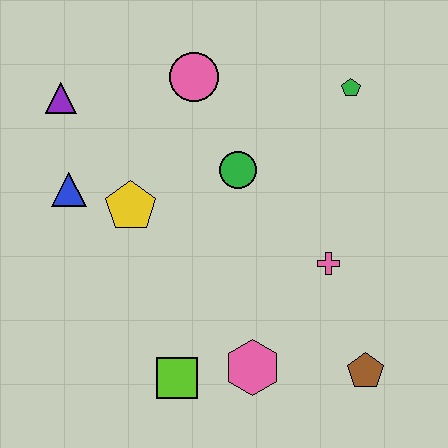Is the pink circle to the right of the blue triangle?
Yes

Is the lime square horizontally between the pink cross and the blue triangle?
Yes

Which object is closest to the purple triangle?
The blue triangle is closest to the purple triangle.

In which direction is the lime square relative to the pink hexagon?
The lime square is to the left of the pink hexagon.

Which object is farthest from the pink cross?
The purple triangle is farthest from the pink cross.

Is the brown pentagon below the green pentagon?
Yes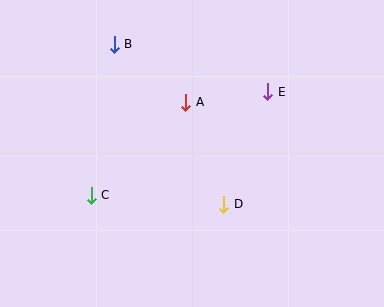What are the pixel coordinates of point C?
Point C is at (91, 195).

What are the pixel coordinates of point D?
Point D is at (224, 204).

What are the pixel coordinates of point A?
Point A is at (186, 102).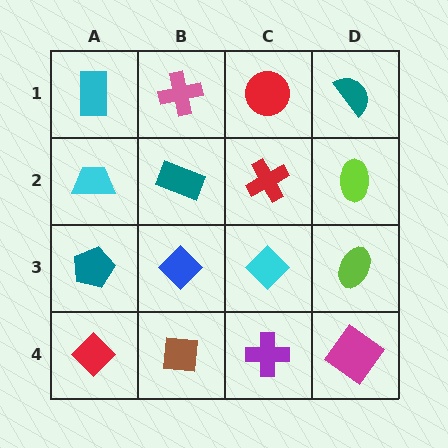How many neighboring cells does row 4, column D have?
2.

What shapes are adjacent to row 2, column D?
A teal semicircle (row 1, column D), a lime ellipse (row 3, column D), a red cross (row 2, column C).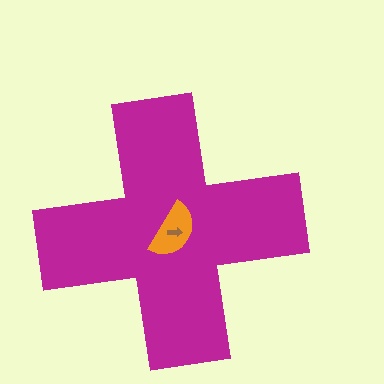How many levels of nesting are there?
3.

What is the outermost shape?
The magenta cross.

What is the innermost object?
The brown arrow.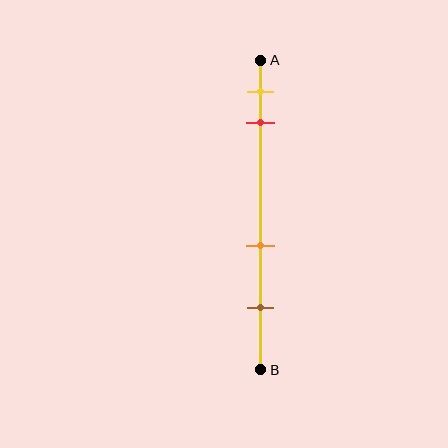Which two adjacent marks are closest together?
The yellow and red marks are the closest adjacent pair.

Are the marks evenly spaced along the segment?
No, the marks are not evenly spaced.